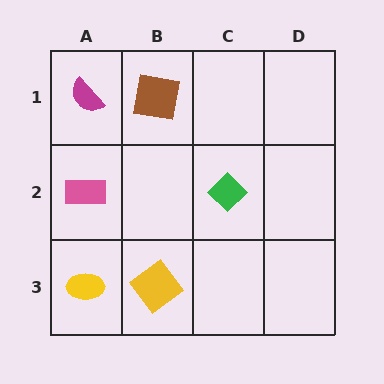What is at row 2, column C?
A green diamond.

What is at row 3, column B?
A yellow diamond.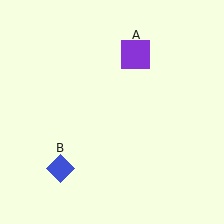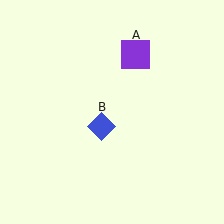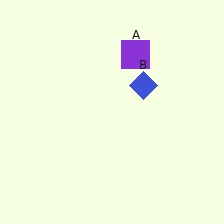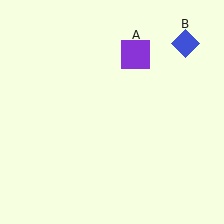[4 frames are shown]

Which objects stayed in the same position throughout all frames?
Purple square (object A) remained stationary.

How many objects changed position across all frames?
1 object changed position: blue diamond (object B).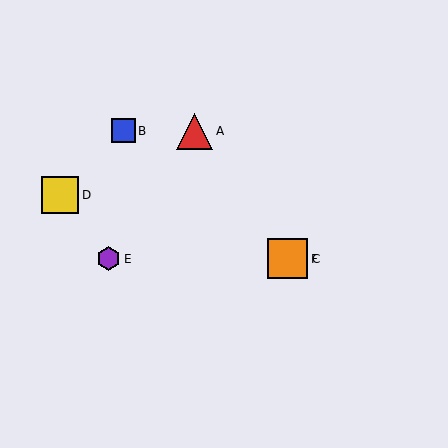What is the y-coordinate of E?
Object E is at y≈259.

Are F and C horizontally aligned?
Yes, both are at y≈259.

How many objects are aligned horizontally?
3 objects (C, E, F) are aligned horizontally.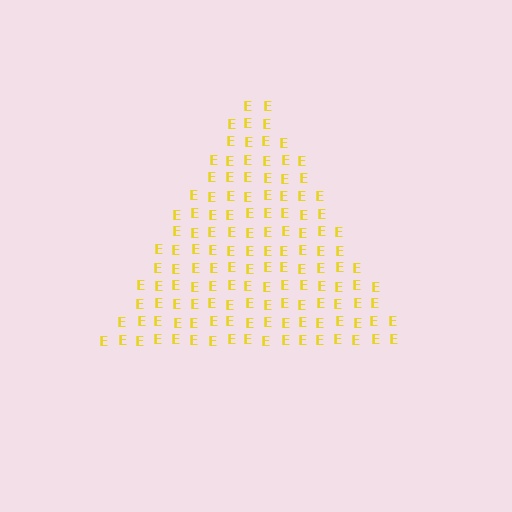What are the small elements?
The small elements are letter E's.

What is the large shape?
The large shape is a triangle.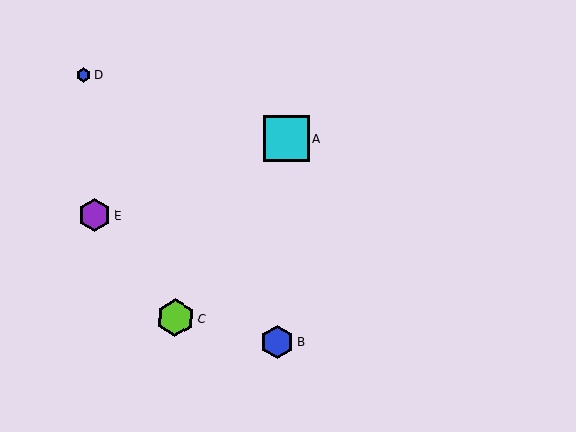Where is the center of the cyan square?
The center of the cyan square is at (286, 139).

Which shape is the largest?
The cyan square (labeled A) is the largest.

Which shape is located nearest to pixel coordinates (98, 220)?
The purple hexagon (labeled E) at (95, 215) is nearest to that location.